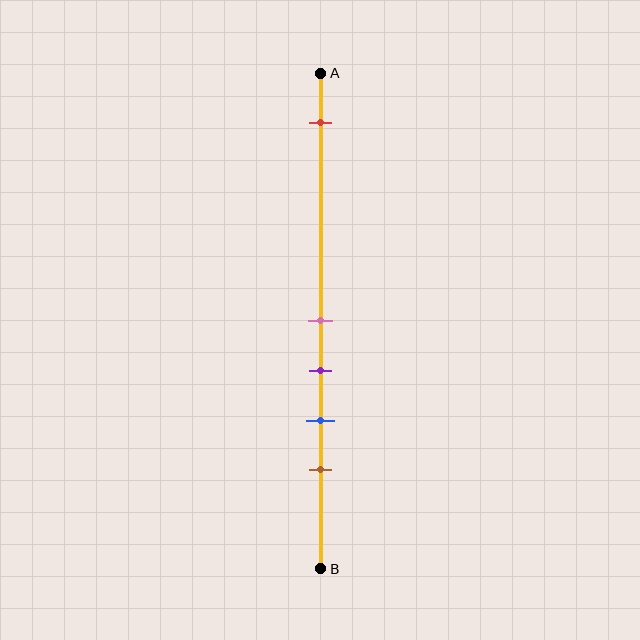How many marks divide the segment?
There are 5 marks dividing the segment.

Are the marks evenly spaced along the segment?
No, the marks are not evenly spaced.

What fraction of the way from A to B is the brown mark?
The brown mark is approximately 80% (0.8) of the way from A to B.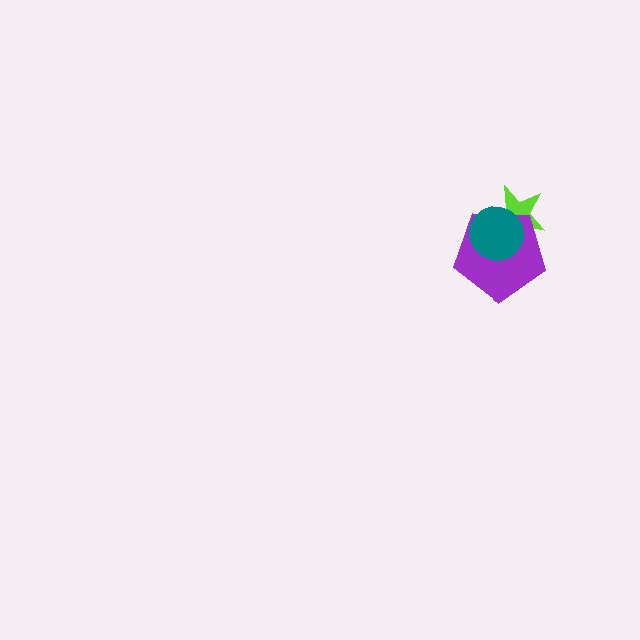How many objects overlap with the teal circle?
2 objects overlap with the teal circle.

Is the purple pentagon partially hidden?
Yes, it is partially covered by another shape.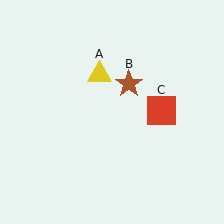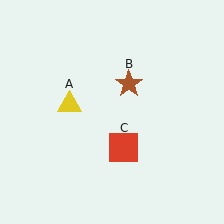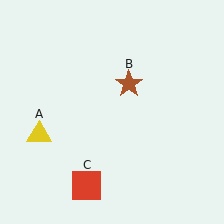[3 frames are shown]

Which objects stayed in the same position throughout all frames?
Brown star (object B) remained stationary.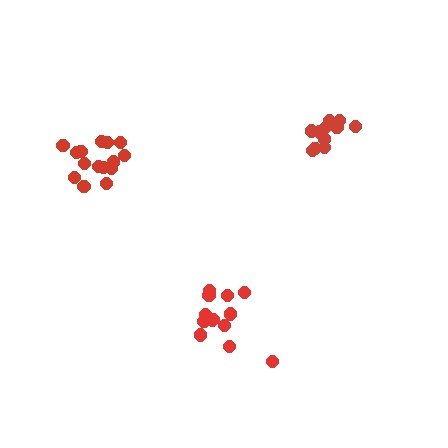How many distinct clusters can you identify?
There are 3 distinct clusters.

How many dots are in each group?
Group 1: 15 dots, Group 2: 14 dots, Group 3: 14 dots (43 total).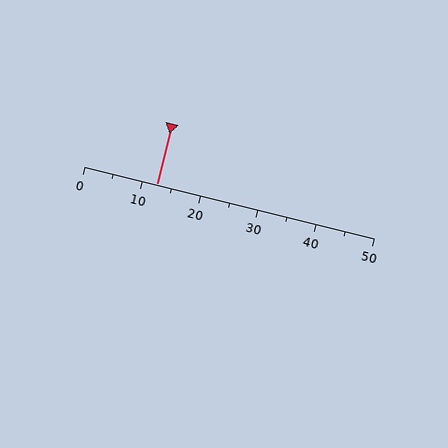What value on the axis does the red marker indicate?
The marker indicates approximately 12.5.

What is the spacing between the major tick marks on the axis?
The major ticks are spaced 10 apart.